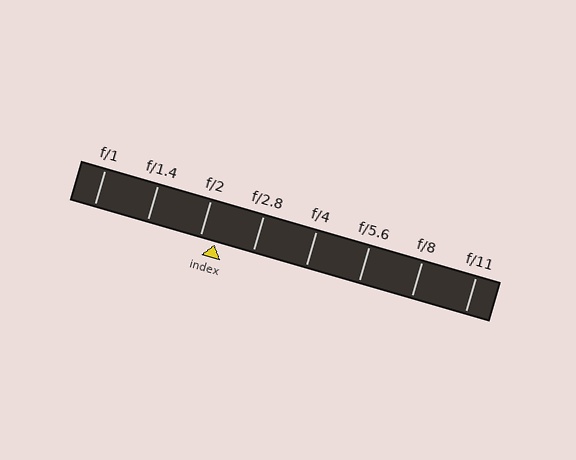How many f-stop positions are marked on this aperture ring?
There are 8 f-stop positions marked.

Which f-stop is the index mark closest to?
The index mark is closest to f/2.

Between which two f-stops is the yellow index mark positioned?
The index mark is between f/2 and f/2.8.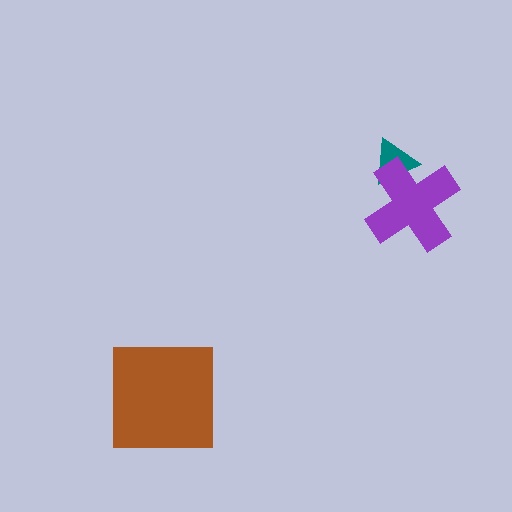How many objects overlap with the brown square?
0 objects overlap with the brown square.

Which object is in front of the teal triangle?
The purple cross is in front of the teal triangle.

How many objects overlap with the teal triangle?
1 object overlaps with the teal triangle.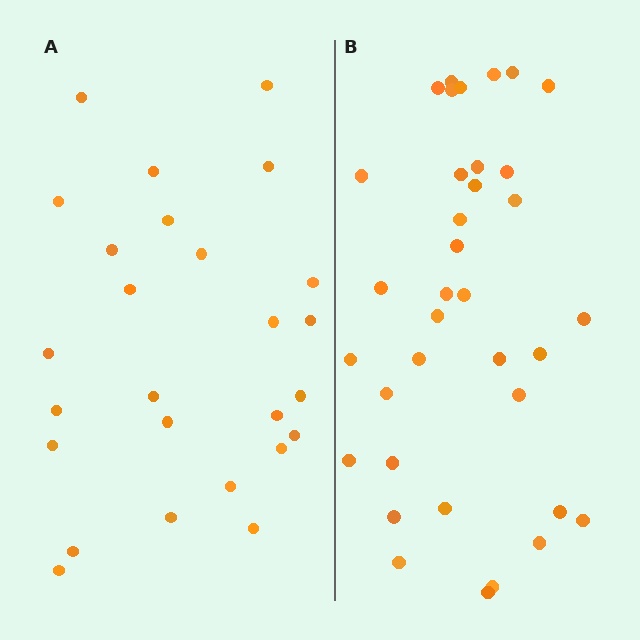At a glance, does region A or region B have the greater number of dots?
Region B (the right region) has more dots.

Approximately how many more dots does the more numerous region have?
Region B has roughly 10 or so more dots than region A.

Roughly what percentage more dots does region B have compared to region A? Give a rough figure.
About 40% more.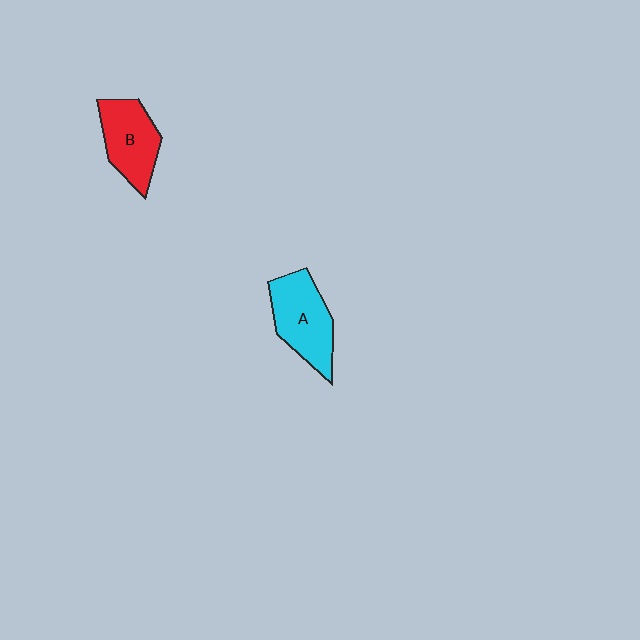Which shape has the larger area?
Shape A (cyan).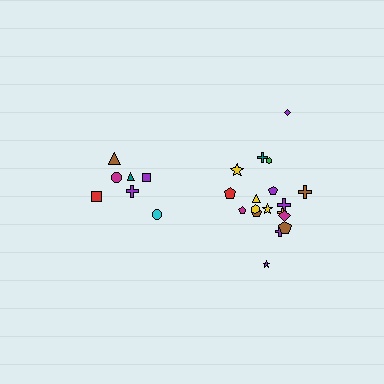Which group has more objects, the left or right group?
The right group.